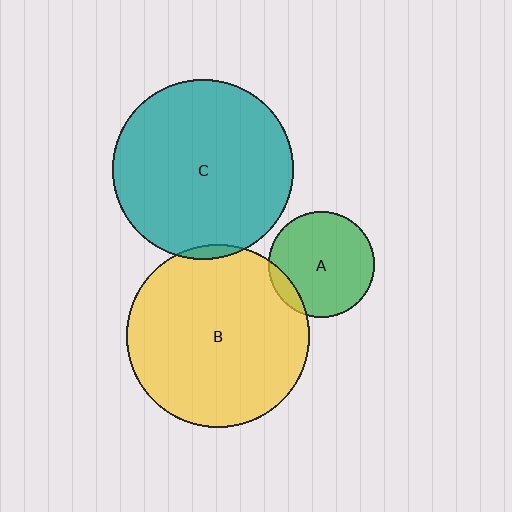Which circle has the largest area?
Circle B (yellow).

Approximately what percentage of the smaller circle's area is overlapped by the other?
Approximately 10%.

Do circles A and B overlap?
Yes.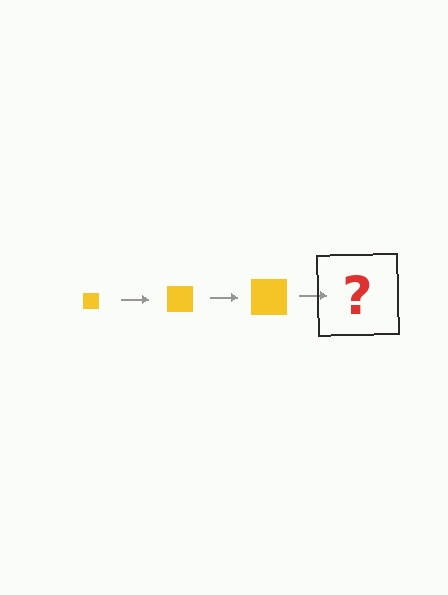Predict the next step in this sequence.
The next step is a yellow square, larger than the previous one.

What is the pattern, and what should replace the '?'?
The pattern is that the square gets progressively larger each step. The '?' should be a yellow square, larger than the previous one.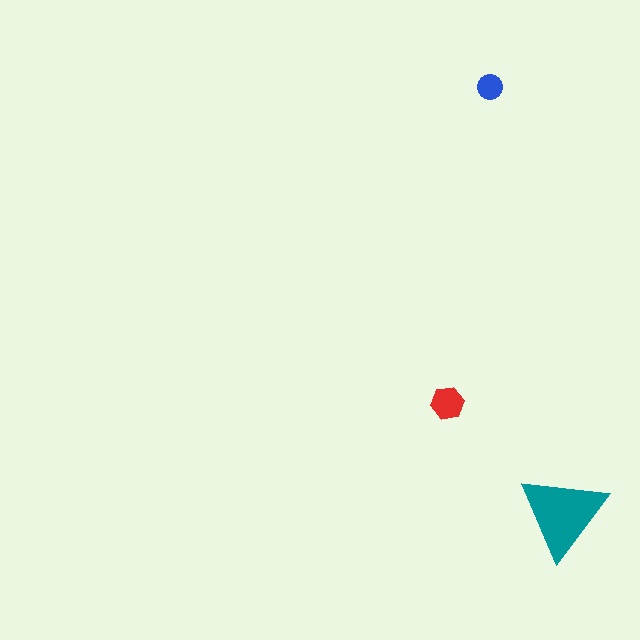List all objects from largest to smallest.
The teal triangle, the red hexagon, the blue circle.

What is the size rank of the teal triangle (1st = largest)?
1st.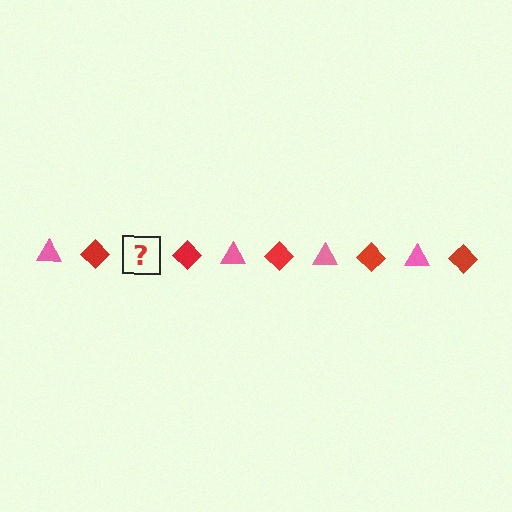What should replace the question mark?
The question mark should be replaced with a pink triangle.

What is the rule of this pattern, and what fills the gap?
The rule is that the pattern alternates between pink triangle and red diamond. The gap should be filled with a pink triangle.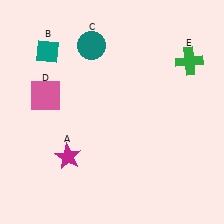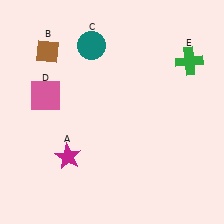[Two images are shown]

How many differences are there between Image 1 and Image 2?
There is 1 difference between the two images.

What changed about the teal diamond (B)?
In Image 1, B is teal. In Image 2, it changed to brown.